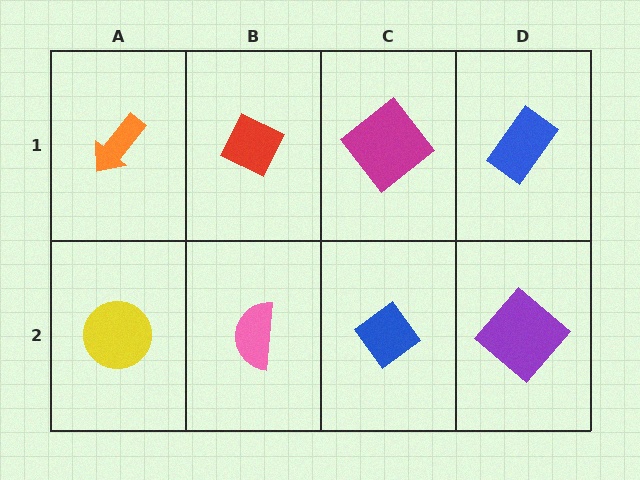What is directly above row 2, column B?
A red diamond.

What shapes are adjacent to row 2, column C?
A magenta diamond (row 1, column C), a pink semicircle (row 2, column B), a purple diamond (row 2, column D).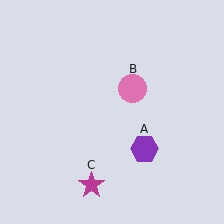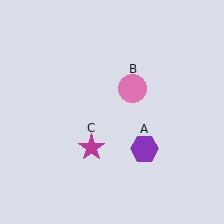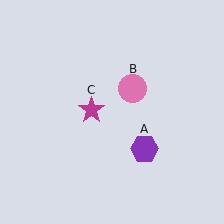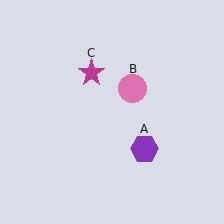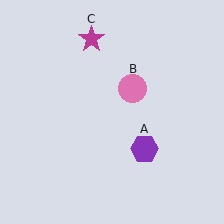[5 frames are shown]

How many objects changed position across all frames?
1 object changed position: magenta star (object C).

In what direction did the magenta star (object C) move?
The magenta star (object C) moved up.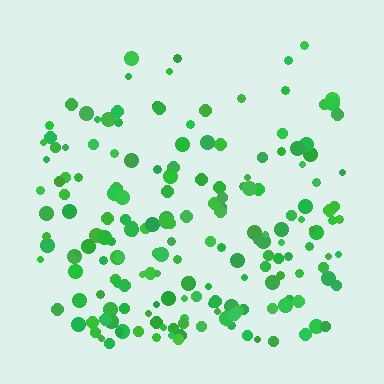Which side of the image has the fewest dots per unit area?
The top.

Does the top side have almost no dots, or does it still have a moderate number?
Still a moderate number, just noticeably fewer than the bottom.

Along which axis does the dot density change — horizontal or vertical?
Vertical.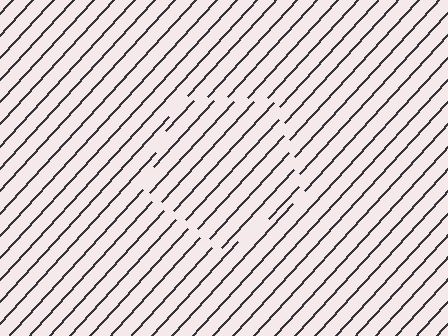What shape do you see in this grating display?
An illusory pentagon. The interior of the shape contains the same grating, shifted by half a period — the contour is defined by the phase discontinuity where line-ends from the inner and outer gratings abut.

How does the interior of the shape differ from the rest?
The interior of the shape contains the same grating, shifted by half a period — the contour is defined by the phase discontinuity where line-ends from the inner and outer gratings abut.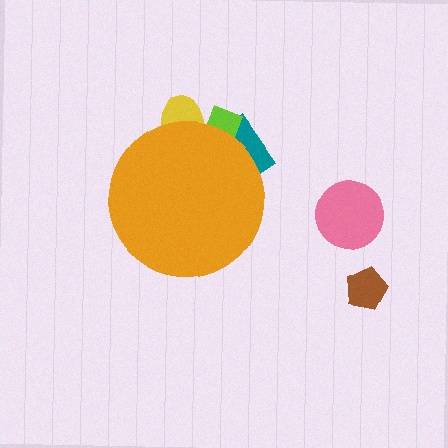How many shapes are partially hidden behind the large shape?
3 shapes are partially hidden.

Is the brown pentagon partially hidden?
No, the brown pentagon is fully visible.